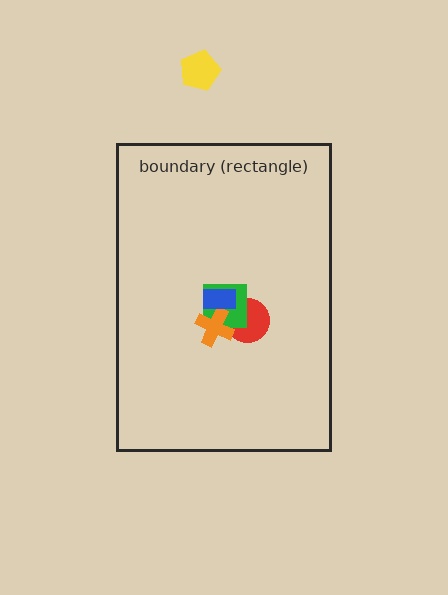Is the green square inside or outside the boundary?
Inside.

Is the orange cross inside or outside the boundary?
Inside.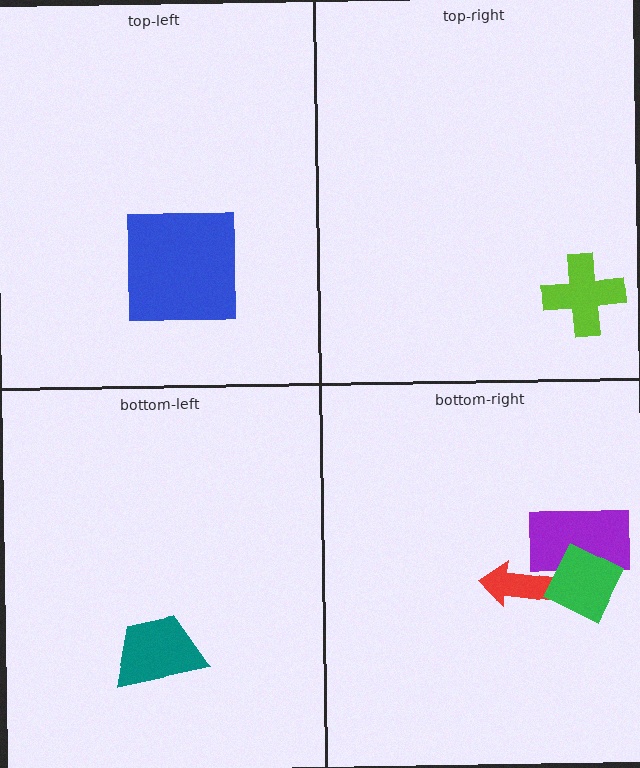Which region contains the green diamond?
The bottom-right region.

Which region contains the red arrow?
The bottom-right region.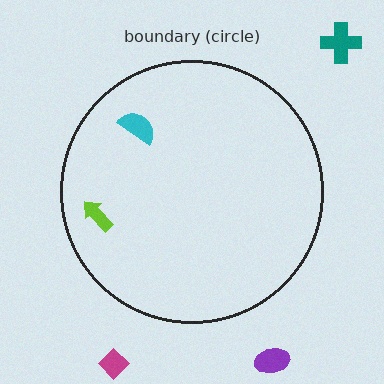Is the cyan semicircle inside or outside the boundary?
Inside.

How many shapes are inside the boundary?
2 inside, 3 outside.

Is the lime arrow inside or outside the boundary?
Inside.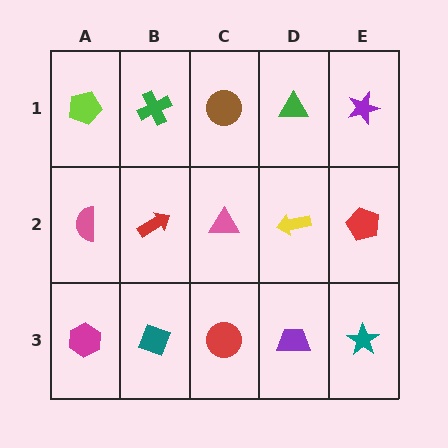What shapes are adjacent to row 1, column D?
A yellow arrow (row 2, column D), a brown circle (row 1, column C), a purple star (row 1, column E).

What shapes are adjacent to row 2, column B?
A green cross (row 1, column B), a teal diamond (row 3, column B), a pink semicircle (row 2, column A), a pink triangle (row 2, column C).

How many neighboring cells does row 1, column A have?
2.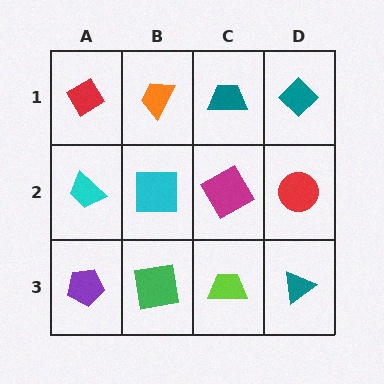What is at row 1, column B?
An orange trapezoid.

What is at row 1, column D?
A teal diamond.